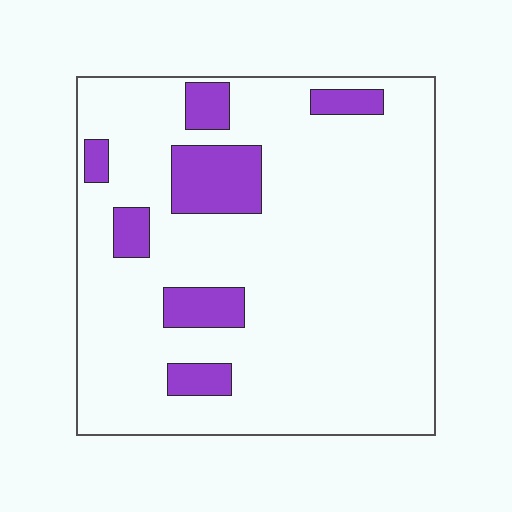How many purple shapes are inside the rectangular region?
7.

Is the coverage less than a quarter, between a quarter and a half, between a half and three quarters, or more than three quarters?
Less than a quarter.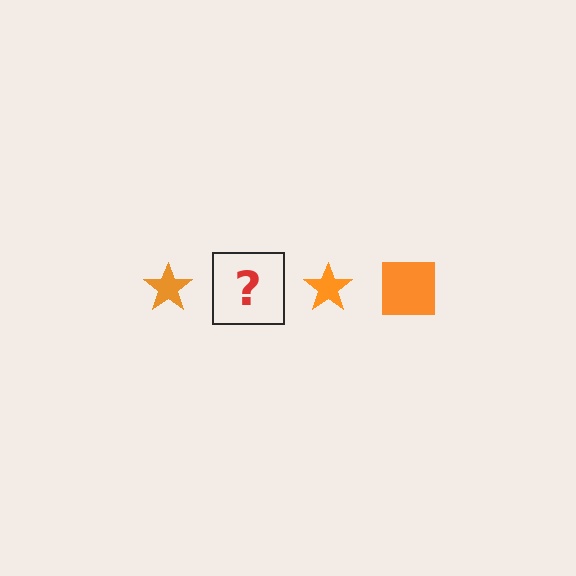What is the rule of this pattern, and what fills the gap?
The rule is that the pattern cycles through star, square shapes in orange. The gap should be filled with an orange square.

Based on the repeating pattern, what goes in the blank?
The blank should be an orange square.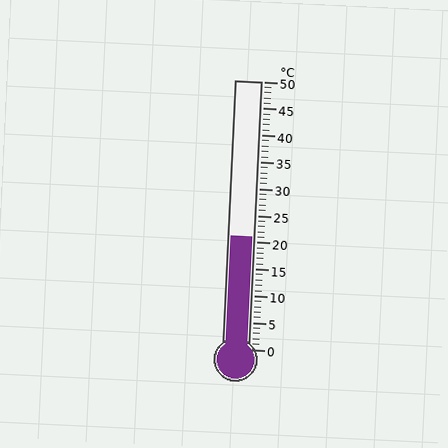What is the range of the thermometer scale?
The thermometer scale ranges from 0°C to 50°C.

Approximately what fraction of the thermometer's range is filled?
The thermometer is filled to approximately 40% of its range.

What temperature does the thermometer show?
The thermometer shows approximately 21°C.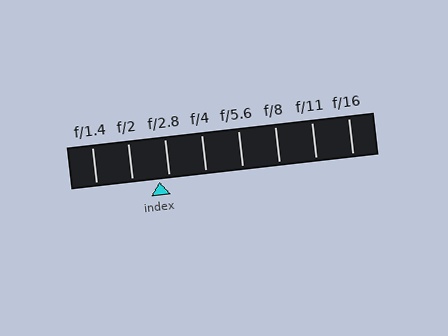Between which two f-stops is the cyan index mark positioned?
The index mark is between f/2 and f/2.8.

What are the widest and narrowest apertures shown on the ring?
The widest aperture shown is f/1.4 and the narrowest is f/16.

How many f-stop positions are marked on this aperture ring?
There are 8 f-stop positions marked.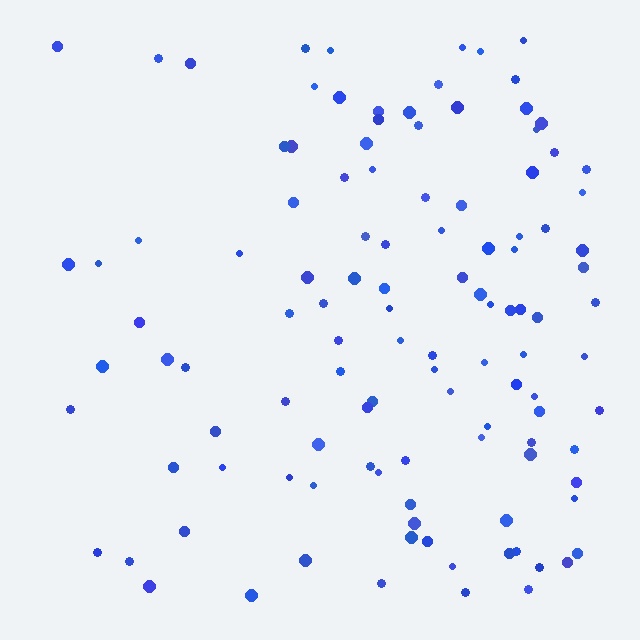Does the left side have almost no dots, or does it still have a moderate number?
Still a moderate number, just noticeably fewer than the right.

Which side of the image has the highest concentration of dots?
The right.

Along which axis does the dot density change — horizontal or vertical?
Horizontal.